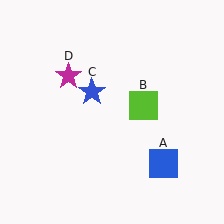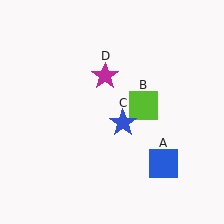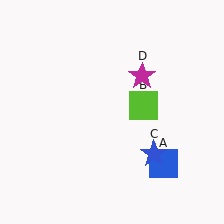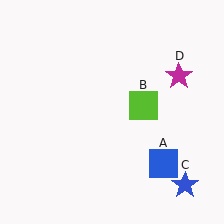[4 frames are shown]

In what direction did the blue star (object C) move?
The blue star (object C) moved down and to the right.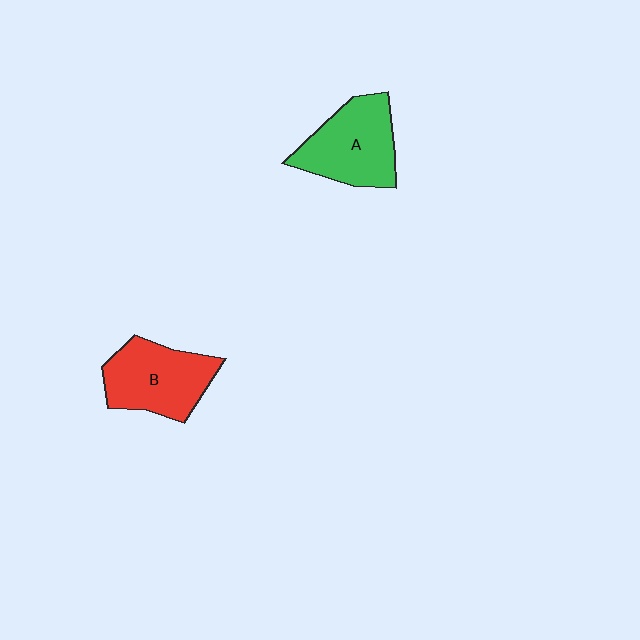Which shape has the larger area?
Shape A (green).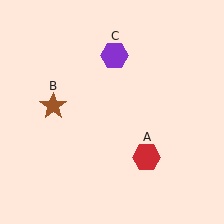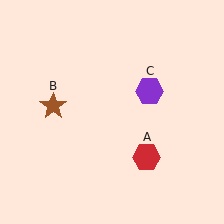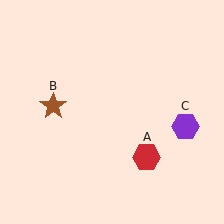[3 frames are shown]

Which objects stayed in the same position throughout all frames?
Red hexagon (object A) and brown star (object B) remained stationary.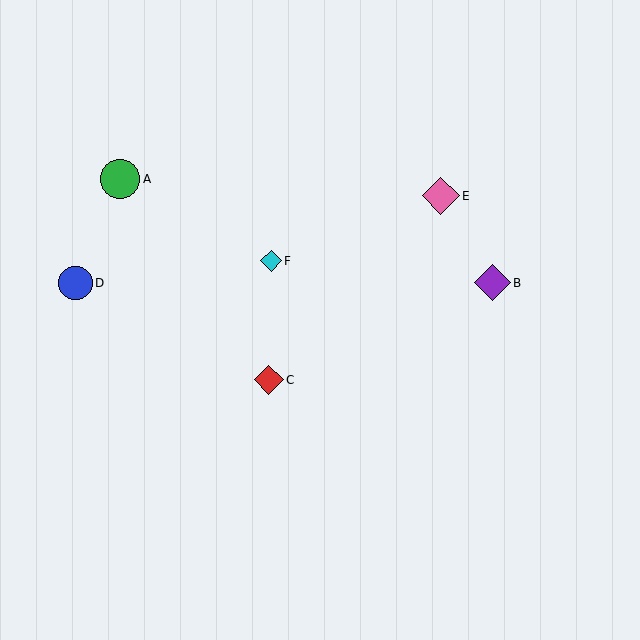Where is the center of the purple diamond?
The center of the purple diamond is at (492, 283).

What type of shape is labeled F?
Shape F is a cyan diamond.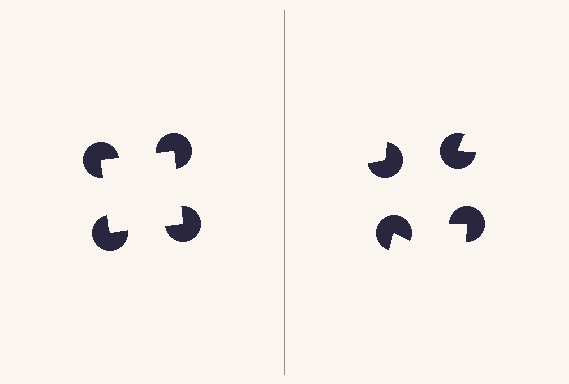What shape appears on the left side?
An illusory square.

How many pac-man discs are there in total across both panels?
8 — 4 on each side.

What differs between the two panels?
The pac-man discs are positioned identically on both sides; only the wedge orientations differ. On the left they align to a square; on the right they are misaligned.